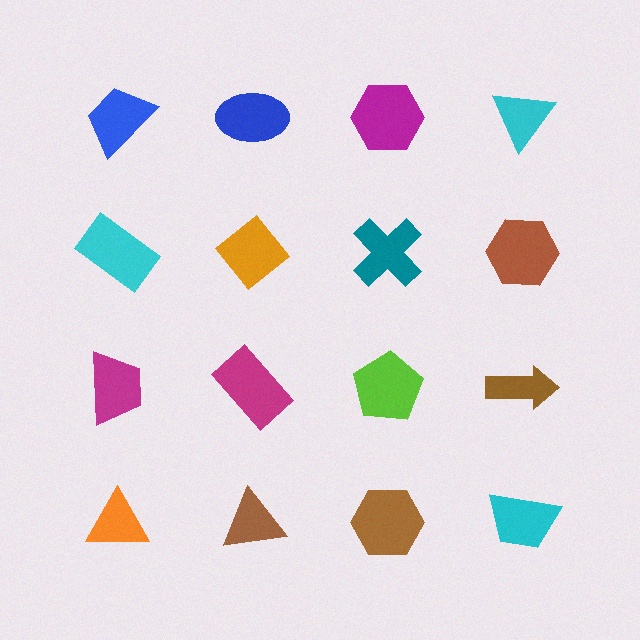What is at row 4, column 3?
A brown hexagon.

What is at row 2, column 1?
A cyan rectangle.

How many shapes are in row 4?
4 shapes.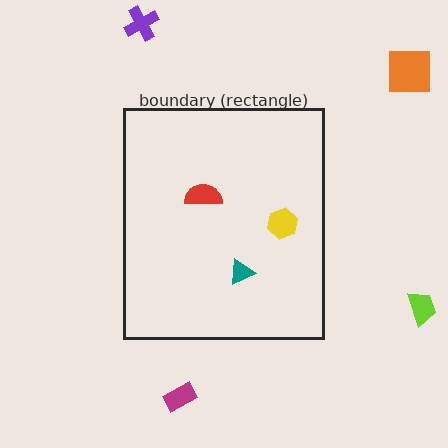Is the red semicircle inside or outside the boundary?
Inside.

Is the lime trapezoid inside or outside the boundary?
Outside.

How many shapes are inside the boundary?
3 inside, 4 outside.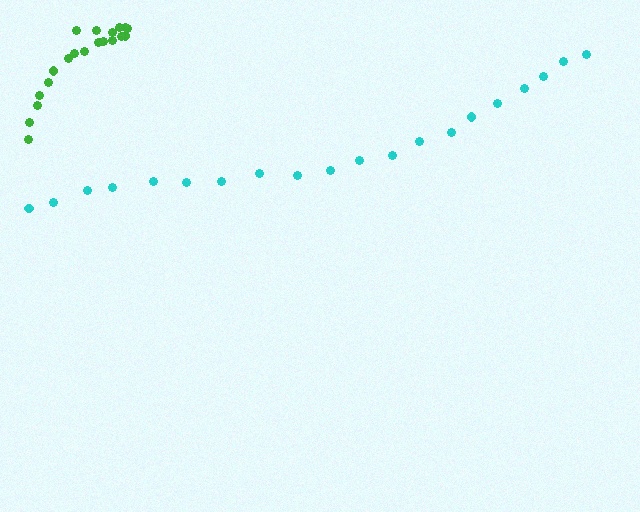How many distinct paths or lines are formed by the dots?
There are 2 distinct paths.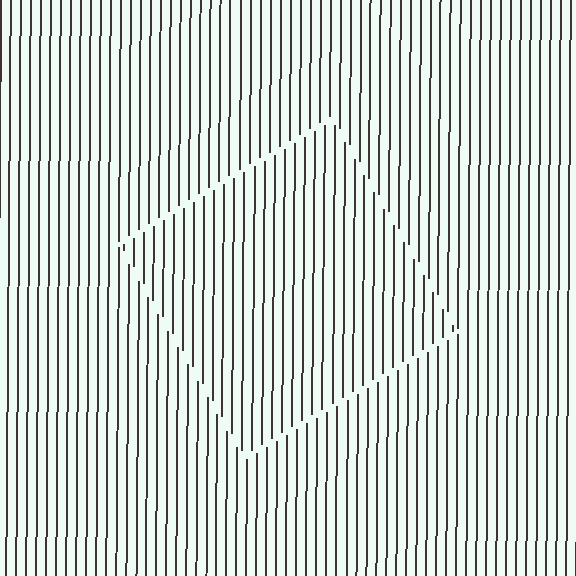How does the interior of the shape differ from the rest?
The interior of the shape contains the same grating, shifted by half a period — the contour is defined by the phase discontinuity where line-ends from the inner and outer gratings abut.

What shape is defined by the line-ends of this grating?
An illusory square. The interior of the shape contains the same grating, shifted by half a period — the contour is defined by the phase discontinuity where line-ends from the inner and outer gratings abut.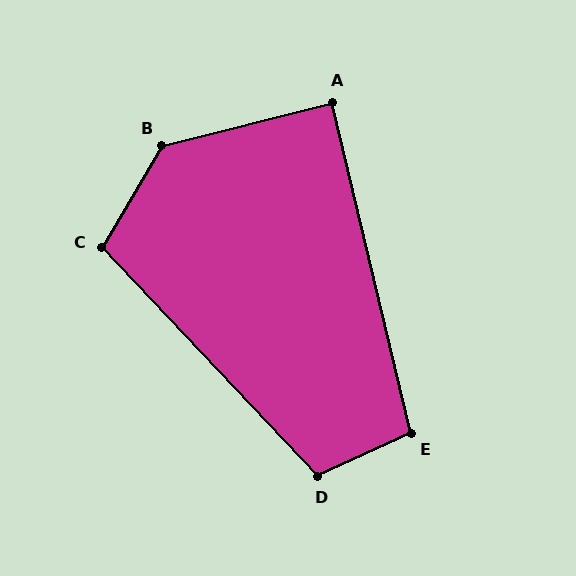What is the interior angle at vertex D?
Approximately 109 degrees (obtuse).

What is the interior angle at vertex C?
Approximately 106 degrees (obtuse).